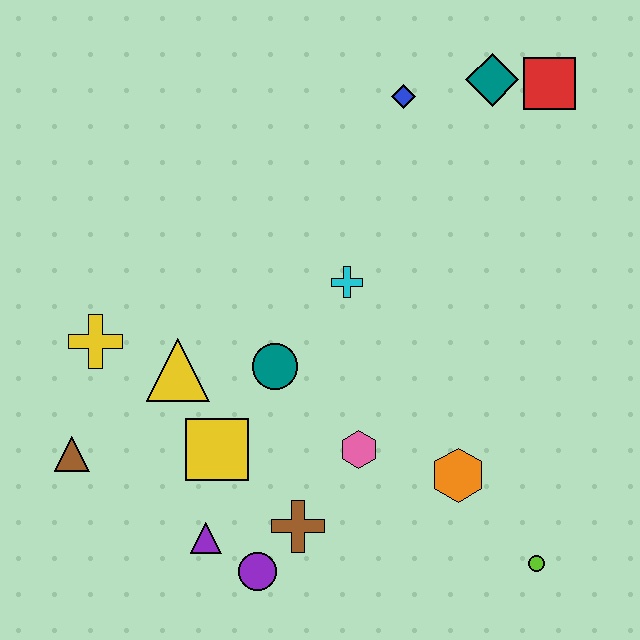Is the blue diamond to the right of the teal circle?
Yes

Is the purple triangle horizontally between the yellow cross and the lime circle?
Yes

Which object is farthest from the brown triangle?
The red square is farthest from the brown triangle.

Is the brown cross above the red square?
No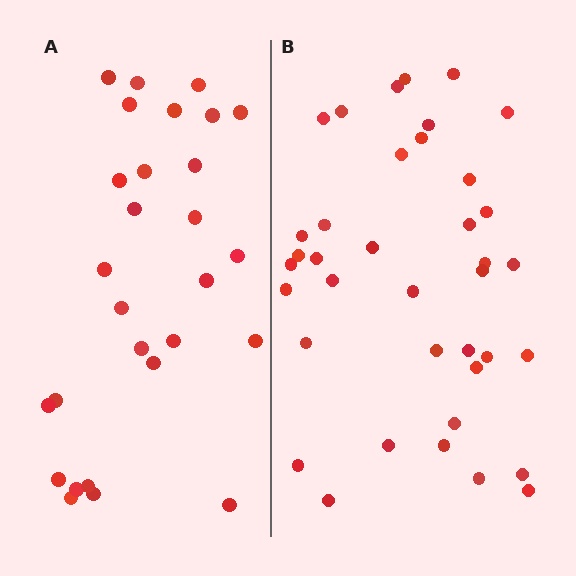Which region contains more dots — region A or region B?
Region B (the right region) has more dots.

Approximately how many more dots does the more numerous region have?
Region B has roughly 10 or so more dots than region A.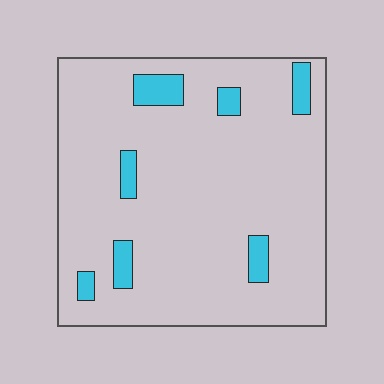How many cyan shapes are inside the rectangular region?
7.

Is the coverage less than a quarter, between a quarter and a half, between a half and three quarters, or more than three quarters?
Less than a quarter.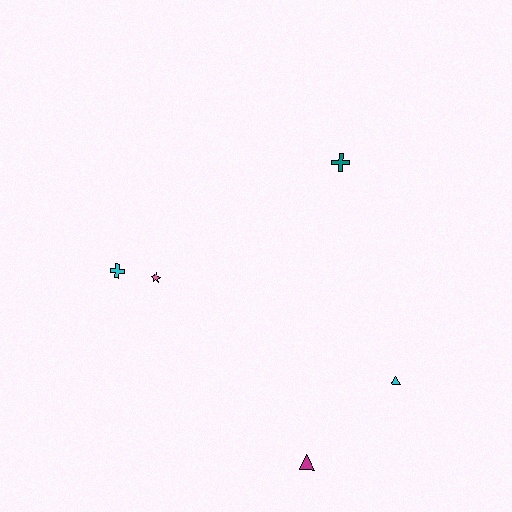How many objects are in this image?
There are 5 objects.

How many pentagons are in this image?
There are no pentagons.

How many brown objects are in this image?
There are no brown objects.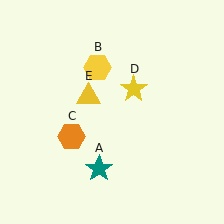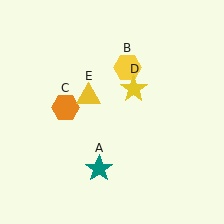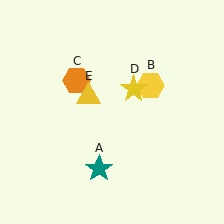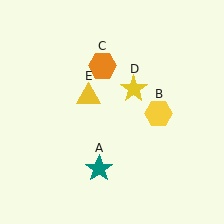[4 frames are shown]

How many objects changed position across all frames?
2 objects changed position: yellow hexagon (object B), orange hexagon (object C).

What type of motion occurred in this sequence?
The yellow hexagon (object B), orange hexagon (object C) rotated clockwise around the center of the scene.